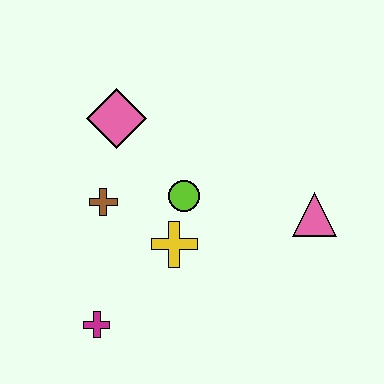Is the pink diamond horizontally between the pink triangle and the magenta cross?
Yes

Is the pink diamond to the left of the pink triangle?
Yes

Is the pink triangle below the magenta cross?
No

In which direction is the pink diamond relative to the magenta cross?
The pink diamond is above the magenta cross.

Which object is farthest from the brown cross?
The pink triangle is farthest from the brown cross.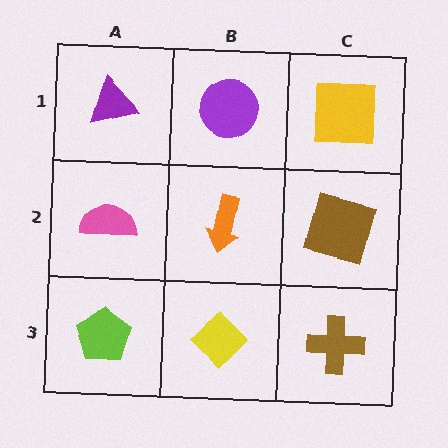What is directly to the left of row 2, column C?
An orange arrow.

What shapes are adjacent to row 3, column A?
A pink semicircle (row 2, column A), a yellow diamond (row 3, column B).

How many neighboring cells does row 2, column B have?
4.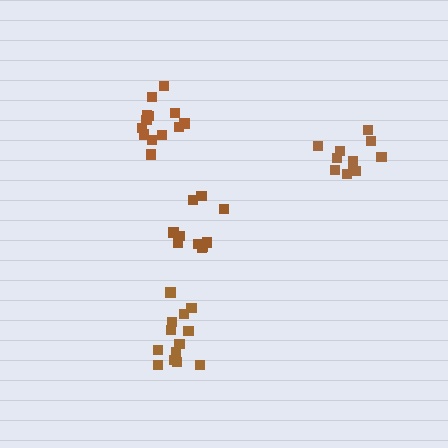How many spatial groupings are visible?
There are 4 spatial groupings.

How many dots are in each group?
Group 1: 10 dots, Group 2: 13 dots, Group 3: 11 dots, Group 4: 13 dots (47 total).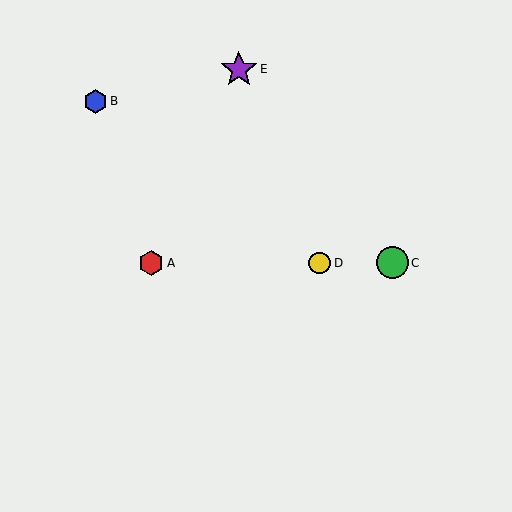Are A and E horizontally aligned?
No, A is at y≈263 and E is at y≈70.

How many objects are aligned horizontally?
3 objects (A, C, D) are aligned horizontally.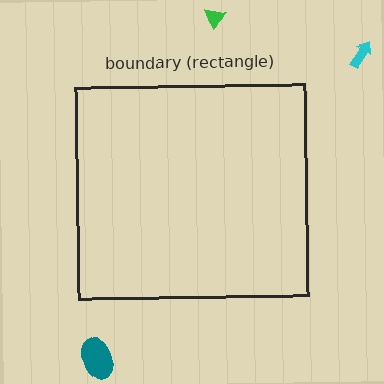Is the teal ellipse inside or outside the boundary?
Outside.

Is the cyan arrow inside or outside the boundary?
Outside.